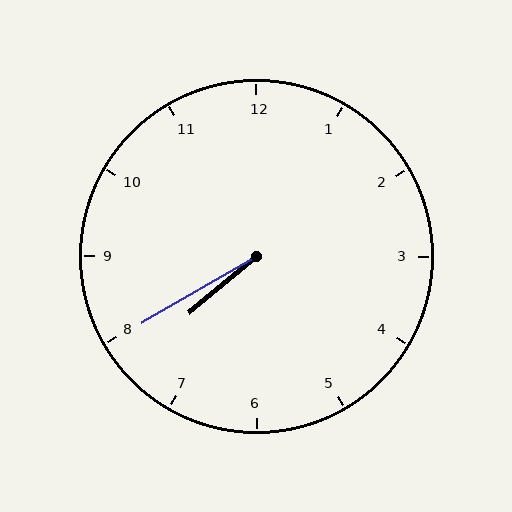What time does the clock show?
7:40.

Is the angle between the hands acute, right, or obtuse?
It is acute.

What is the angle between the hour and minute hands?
Approximately 10 degrees.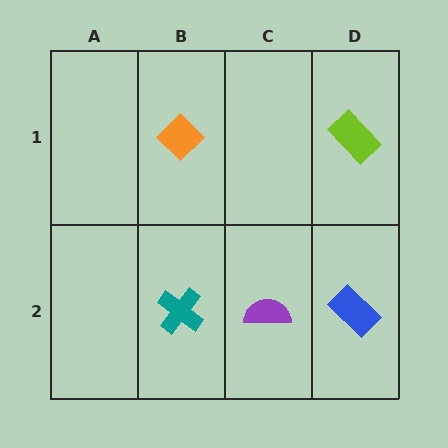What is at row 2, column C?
A purple semicircle.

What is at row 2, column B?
A teal cross.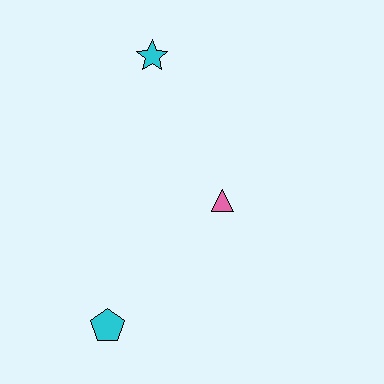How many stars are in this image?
There is 1 star.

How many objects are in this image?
There are 3 objects.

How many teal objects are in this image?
There are no teal objects.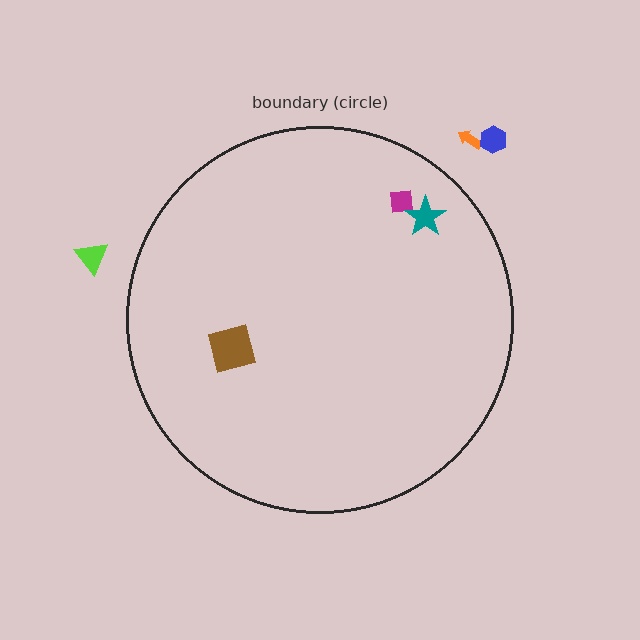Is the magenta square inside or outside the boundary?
Inside.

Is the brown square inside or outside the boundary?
Inside.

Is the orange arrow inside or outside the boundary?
Outside.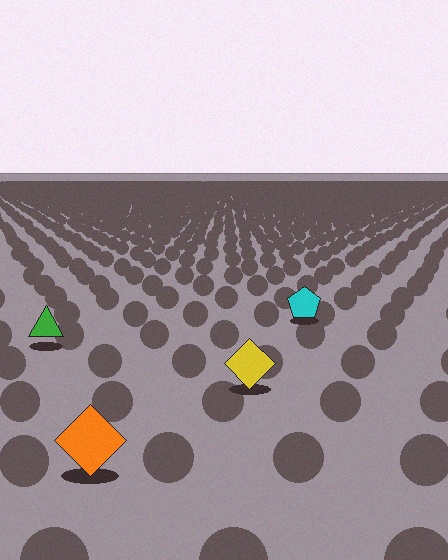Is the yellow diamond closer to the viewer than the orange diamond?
No. The orange diamond is closer — you can tell from the texture gradient: the ground texture is coarser near it.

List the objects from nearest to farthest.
From nearest to farthest: the orange diamond, the yellow diamond, the green triangle, the cyan pentagon.